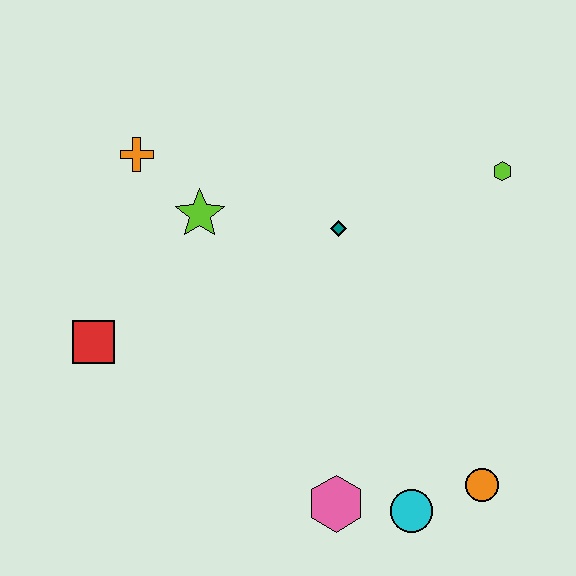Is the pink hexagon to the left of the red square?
No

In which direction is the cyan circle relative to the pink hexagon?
The cyan circle is to the right of the pink hexagon.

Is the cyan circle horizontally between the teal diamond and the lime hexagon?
Yes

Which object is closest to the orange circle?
The cyan circle is closest to the orange circle.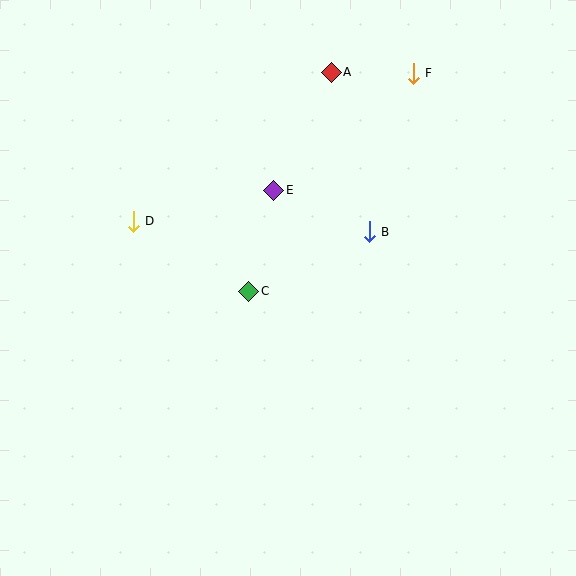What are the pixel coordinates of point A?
Point A is at (331, 72).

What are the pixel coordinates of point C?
Point C is at (249, 291).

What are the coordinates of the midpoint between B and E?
The midpoint between B and E is at (322, 211).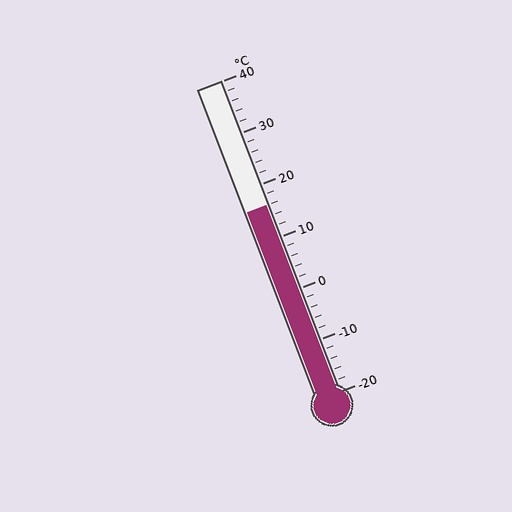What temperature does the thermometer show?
The thermometer shows approximately 16°C.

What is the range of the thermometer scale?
The thermometer scale ranges from -20°C to 40°C.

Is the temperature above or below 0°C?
The temperature is above 0°C.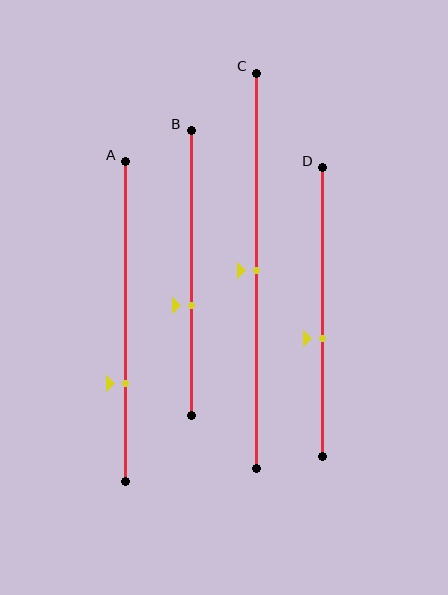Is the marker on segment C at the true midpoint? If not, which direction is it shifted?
Yes, the marker on segment C is at the true midpoint.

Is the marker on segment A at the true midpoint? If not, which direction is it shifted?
No, the marker on segment A is shifted downward by about 19% of the segment length.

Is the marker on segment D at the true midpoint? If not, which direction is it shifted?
No, the marker on segment D is shifted downward by about 9% of the segment length.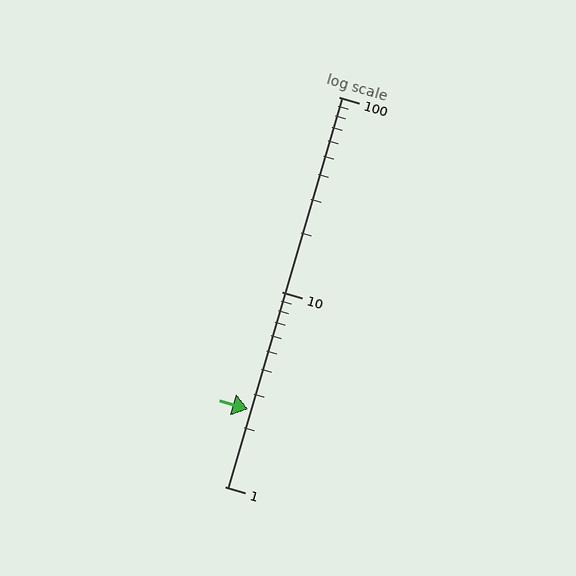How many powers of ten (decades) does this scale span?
The scale spans 2 decades, from 1 to 100.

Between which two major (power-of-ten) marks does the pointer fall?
The pointer is between 1 and 10.